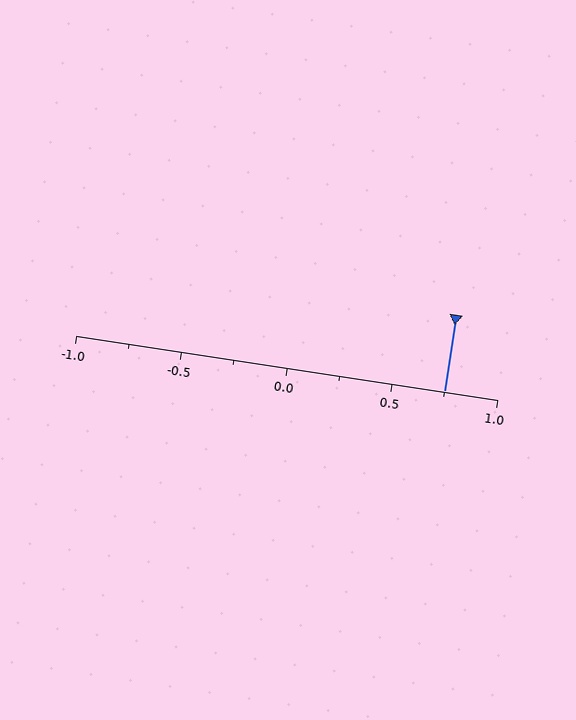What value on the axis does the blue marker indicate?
The marker indicates approximately 0.75.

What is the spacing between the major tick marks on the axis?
The major ticks are spaced 0.5 apart.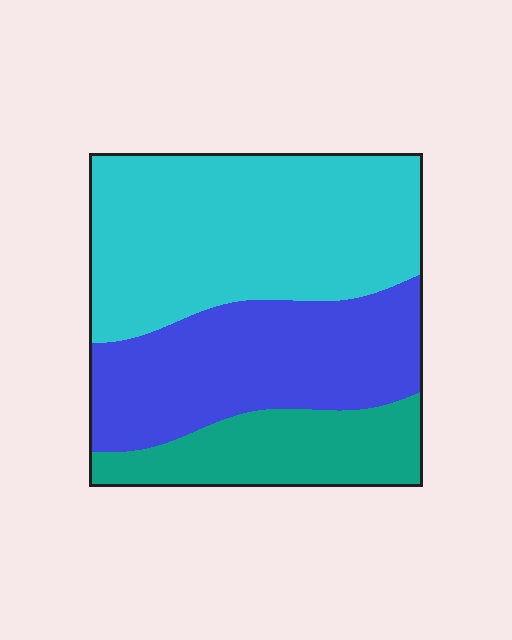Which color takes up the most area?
Cyan, at roughly 45%.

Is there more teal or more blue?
Blue.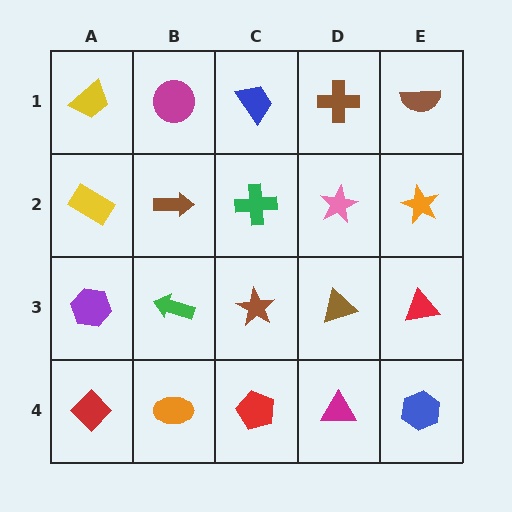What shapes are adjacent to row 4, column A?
A purple hexagon (row 3, column A), an orange ellipse (row 4, column B).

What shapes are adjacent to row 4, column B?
A green arrow (row 3, column B), a red diamond (row 4, column A), a red pentagon (row 4, column C).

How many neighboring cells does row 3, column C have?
4.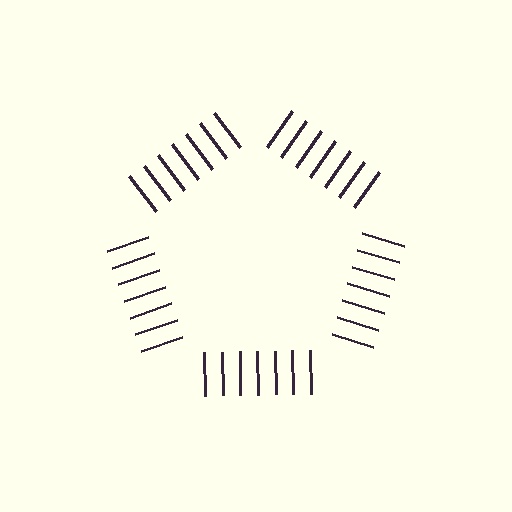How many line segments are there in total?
35 — 7 along each of the 5 edges.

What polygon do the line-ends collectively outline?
An illusory pentagon — the line segments terminate on its edges but no continuous stroke is drawn.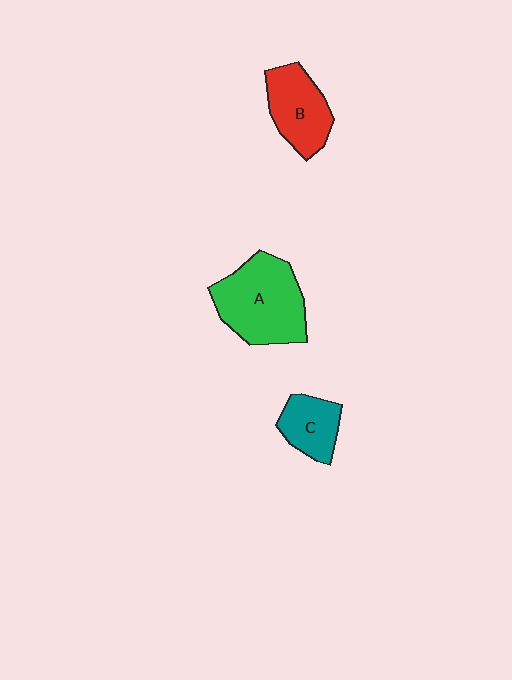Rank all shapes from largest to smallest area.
From largest to smallest: A (green), B (red), C (teal).